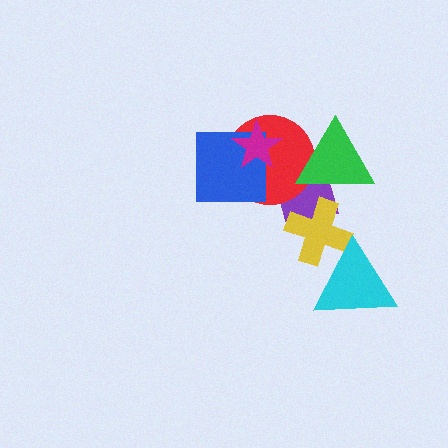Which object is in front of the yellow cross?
The cyan triangle is in front of the yellow cross.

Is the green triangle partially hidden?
No, no other shape covers it.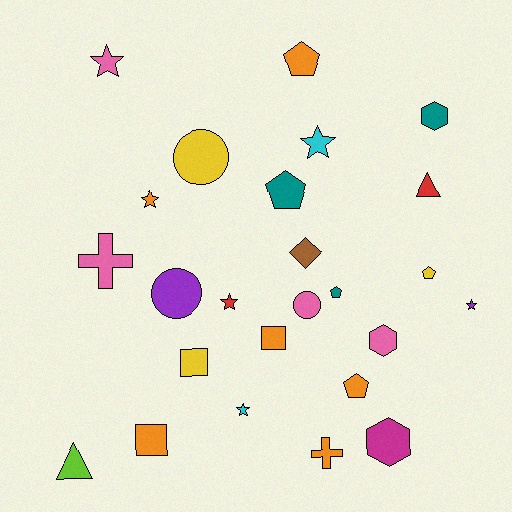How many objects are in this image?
There are 25 objects.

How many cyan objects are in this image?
There are 2 cyan objects.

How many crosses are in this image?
There are 2 crosses.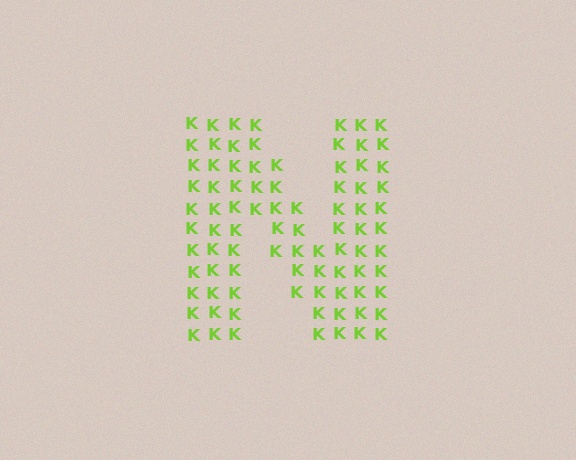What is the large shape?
The large shape is the letter N.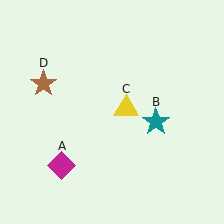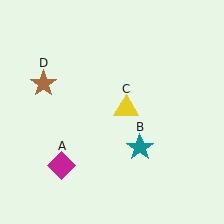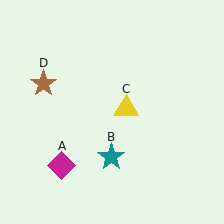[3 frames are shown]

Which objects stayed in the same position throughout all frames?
Magenta diamond (object A) and yellow triangle (object C) and brown star (object D) remained stationary.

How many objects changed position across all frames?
1 object changed position: teal star (object B).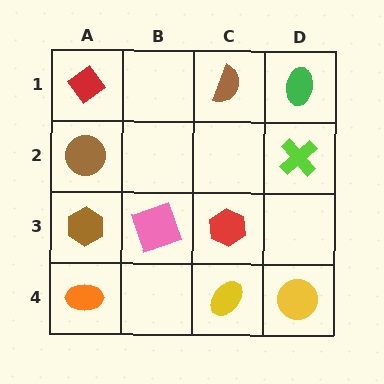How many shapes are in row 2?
2 shapes.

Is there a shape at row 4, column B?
No, that cell is empty.